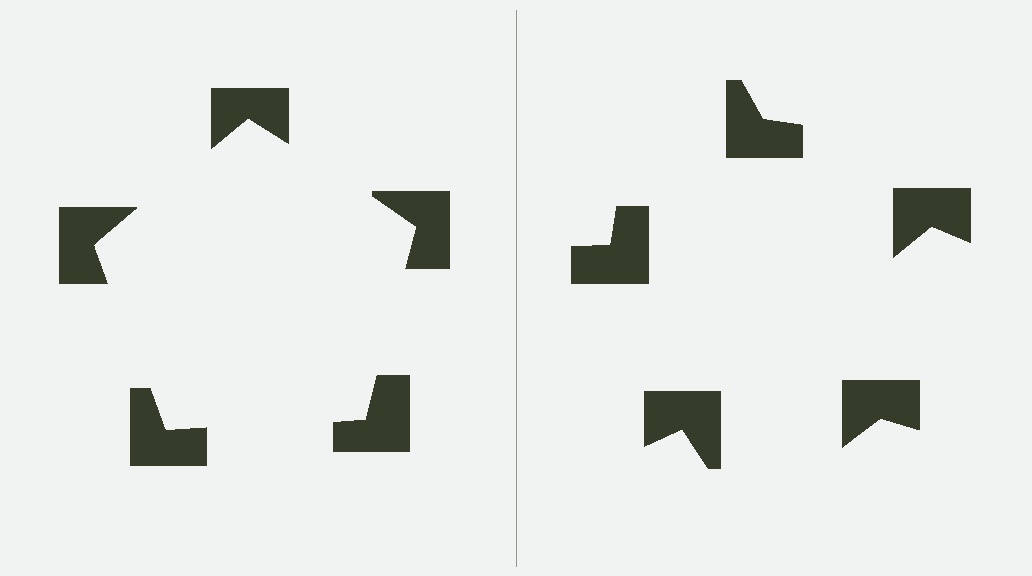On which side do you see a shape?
An illusory pentagon appears on the left side. On the right side the wedge cuts are rotated, so no coherent shape forms.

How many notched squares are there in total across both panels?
10 — 5 on each side.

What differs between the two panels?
The notched squares are positioned identically on both sides; only the wedge orientations differ. On the left they align to a pentagon; on the right they are misaligned.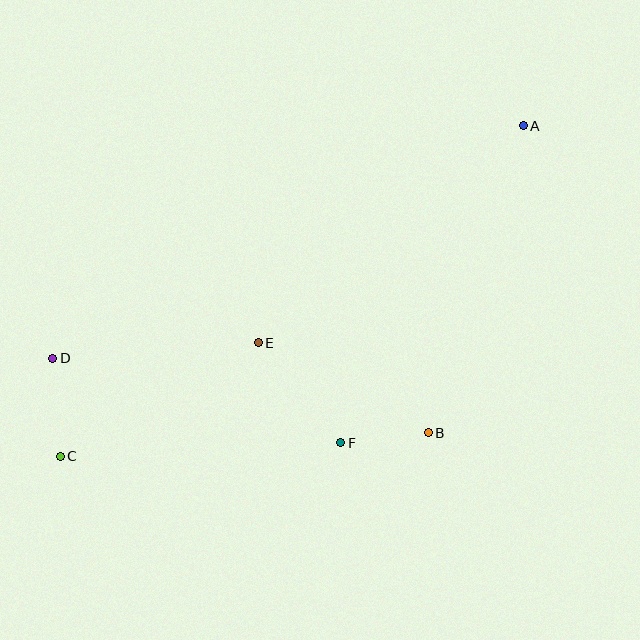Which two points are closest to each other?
Points B and F are closest to each other.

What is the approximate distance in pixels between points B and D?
The distance between B and D is approximately 383 pixels.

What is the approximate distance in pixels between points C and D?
The distance between C and D is approximately 98 pixels.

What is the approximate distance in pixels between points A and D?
The distance between A and D is approximately 525 pixels.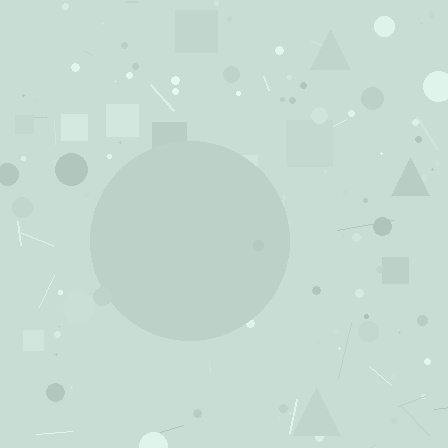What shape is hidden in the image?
A circle is hidden in the image.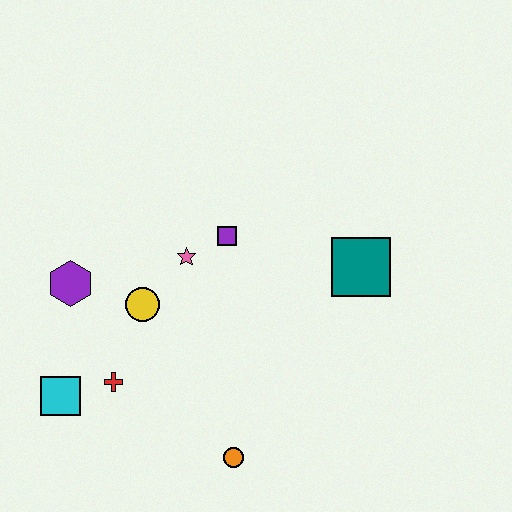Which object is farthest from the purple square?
The cyan square is farthest from the purple square.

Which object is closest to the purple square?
The pink star is closest to the purple square.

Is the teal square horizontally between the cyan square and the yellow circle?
No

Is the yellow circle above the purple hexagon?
No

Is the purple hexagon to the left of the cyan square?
No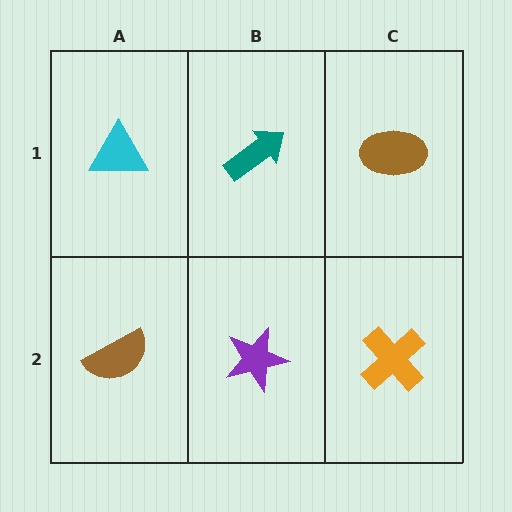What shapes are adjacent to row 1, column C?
An orange cross (row 2, column C), a teal arrow (row 1, column B).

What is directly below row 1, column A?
A brown semicircle.